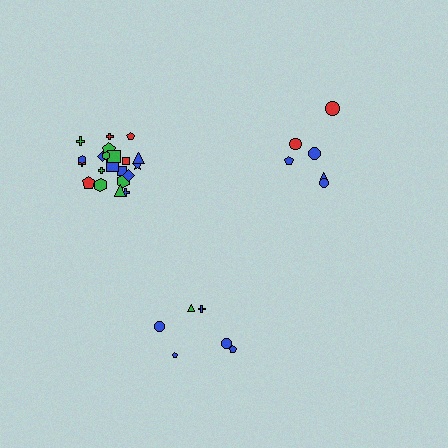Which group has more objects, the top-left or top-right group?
The top-left group.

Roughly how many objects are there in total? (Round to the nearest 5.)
Roughly 35 objects in total.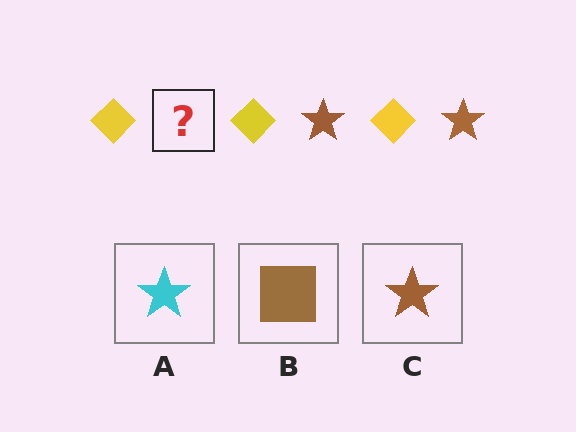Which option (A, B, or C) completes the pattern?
C.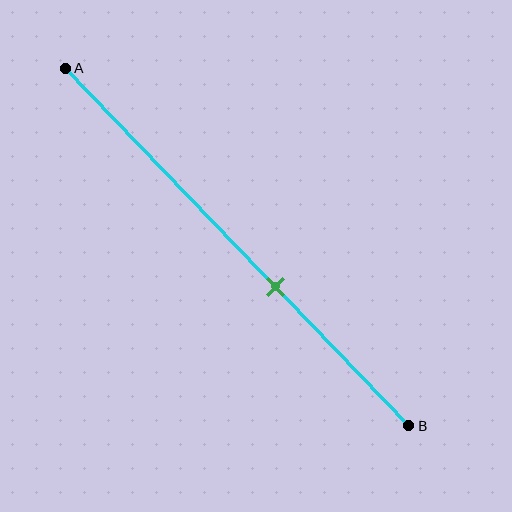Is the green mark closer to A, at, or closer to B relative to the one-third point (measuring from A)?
The green mark is closer to point B than the one-third point of segment AB.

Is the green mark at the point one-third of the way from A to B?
No, the mark is at about 60% from A, not at the 33% one-third point.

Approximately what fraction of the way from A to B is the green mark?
The green mark is approximately 60% of the way from A to B.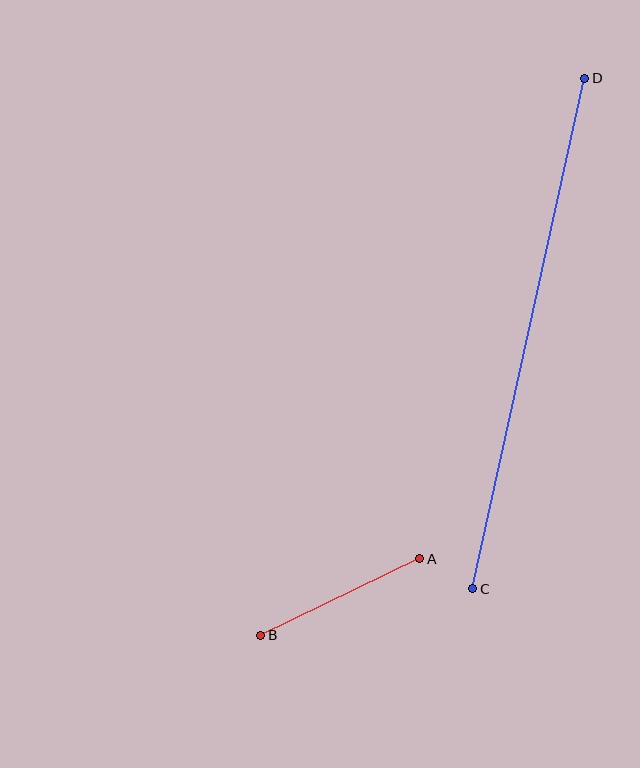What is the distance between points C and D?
The distance is approximately 523 pixels.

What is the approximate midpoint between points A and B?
The midpoint is at approximately (340, 597) pixels.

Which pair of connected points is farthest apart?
Points C and D are farthest apart.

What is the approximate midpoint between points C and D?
The midpoint is at approximately (529, 334) pixels.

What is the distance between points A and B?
The distance is approximately 177 pixels.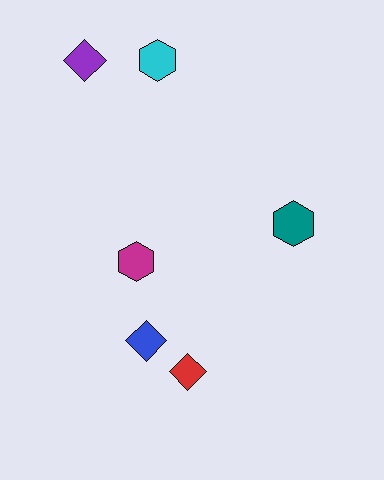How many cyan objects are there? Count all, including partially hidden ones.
There is 1 cyan object.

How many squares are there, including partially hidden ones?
There are no squares.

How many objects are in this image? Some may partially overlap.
There are 6 objects.